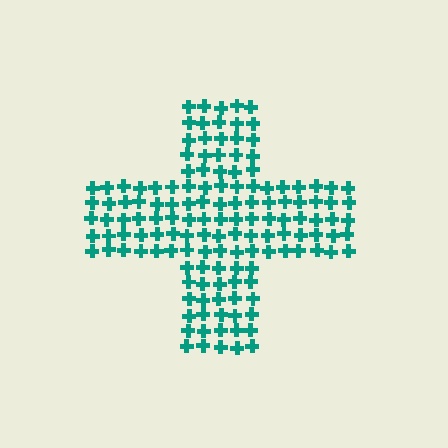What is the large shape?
The large shape is a cross.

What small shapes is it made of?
It is made of small crosses.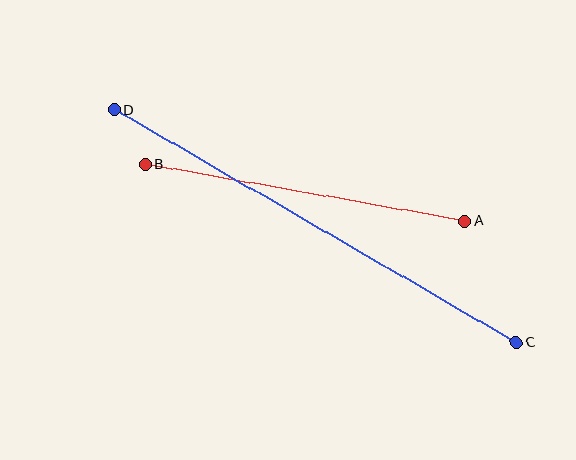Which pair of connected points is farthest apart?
Points C and D are farthest apart.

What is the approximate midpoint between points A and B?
The midpoint is at approximately (305, 193) pixels.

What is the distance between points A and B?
The distance is approximately 324 pixels.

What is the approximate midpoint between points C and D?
The midpoint is at approximately (316, 226) pixels.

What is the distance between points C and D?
The distance is approximately 464 pixels.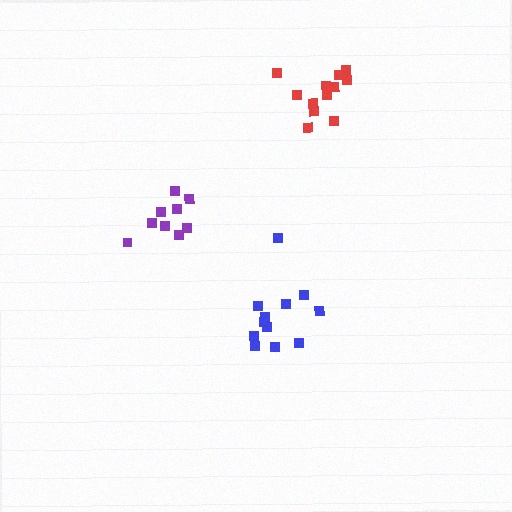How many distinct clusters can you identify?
There are 3 distinct clusters.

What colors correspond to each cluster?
The clusters are colored: red, blue, purple.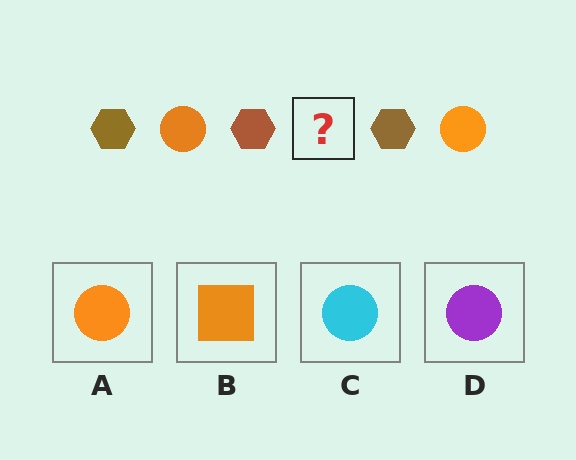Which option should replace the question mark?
Option A.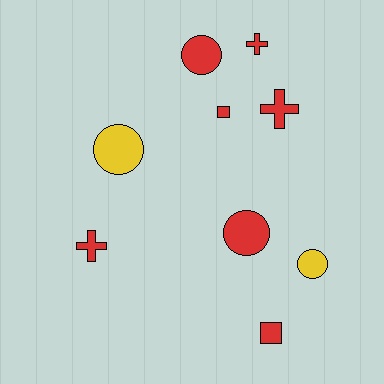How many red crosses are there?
There are 3 red crosses.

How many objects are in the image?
There are 9 objects.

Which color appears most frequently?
Red, with 7 objects.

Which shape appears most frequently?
Circle, with 4 objects.